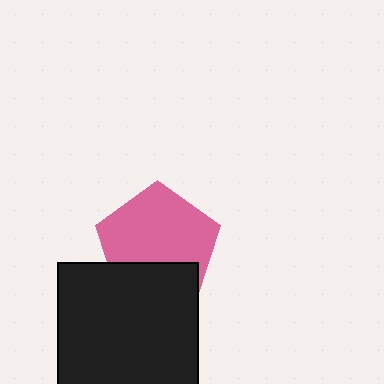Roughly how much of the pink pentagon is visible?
Most of it is visible (roughly 68%).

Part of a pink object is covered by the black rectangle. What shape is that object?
It is a pentagon.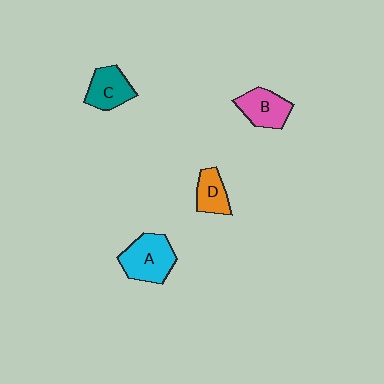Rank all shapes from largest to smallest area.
From largest to smallest: A (cyan), B (pink), C (teal), D (orange).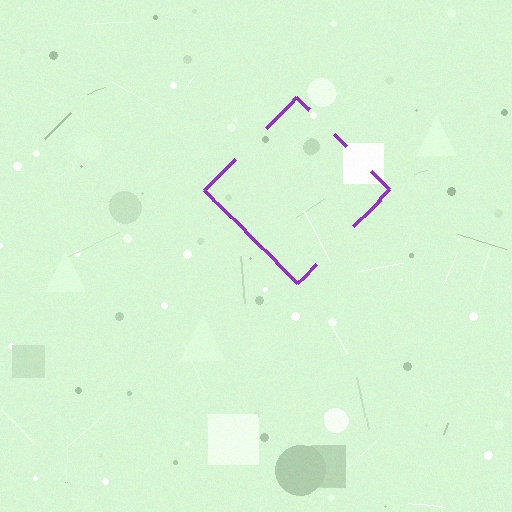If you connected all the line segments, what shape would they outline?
They would outline a diamond.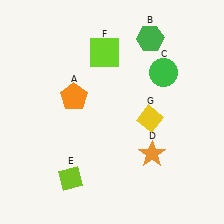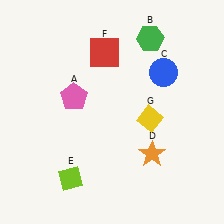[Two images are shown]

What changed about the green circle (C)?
In Image 1, C is green. In Image 2, it changed to blue.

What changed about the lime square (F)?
In Image 1, F is lime. In Image 2, it changed to red.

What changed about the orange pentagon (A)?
In Image 1, A is orange. In Image 2, it changed to pink.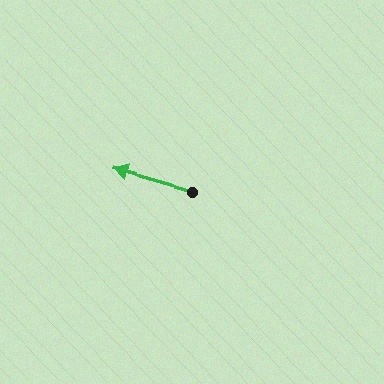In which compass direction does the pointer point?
West.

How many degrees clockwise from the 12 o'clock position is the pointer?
Approximately 286 degrees.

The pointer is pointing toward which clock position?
Roughly 10 o'clock.